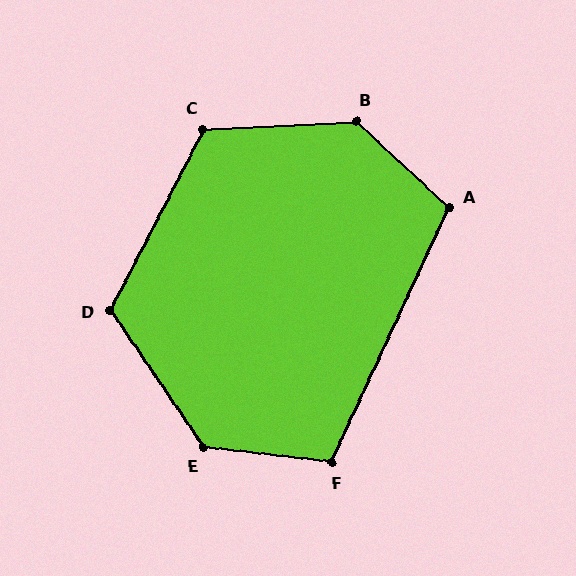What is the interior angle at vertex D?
Approximately 118 degrees (obtuse).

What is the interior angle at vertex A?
Approximately 108 degrees (obtuse).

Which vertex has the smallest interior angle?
F, at approximately 108 degrees.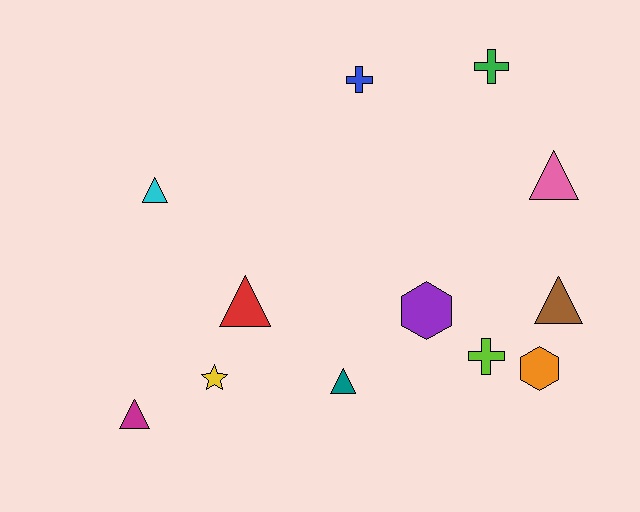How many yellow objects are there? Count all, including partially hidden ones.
There is 1 yellow object.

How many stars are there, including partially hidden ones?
There is 1 star.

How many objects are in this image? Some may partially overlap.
There are 12 objects.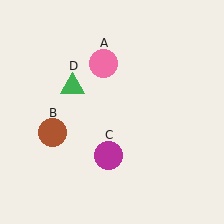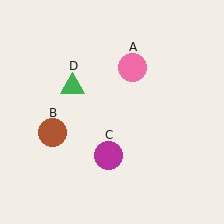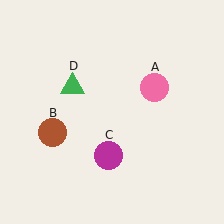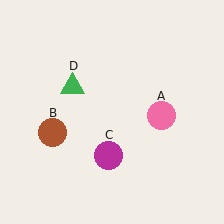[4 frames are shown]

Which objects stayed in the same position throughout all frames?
Brown circle (object B) and magenta circle (object C) and green triangle (object D) remained stationary.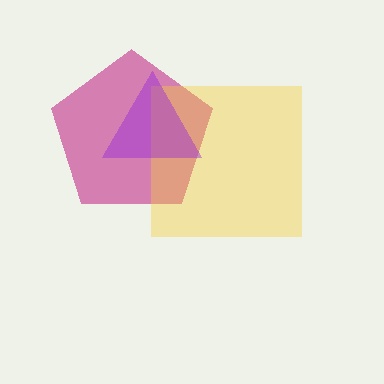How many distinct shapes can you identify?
There are 3 distinct shapes: a magenta pentagon, a yellow square, a purple triangle.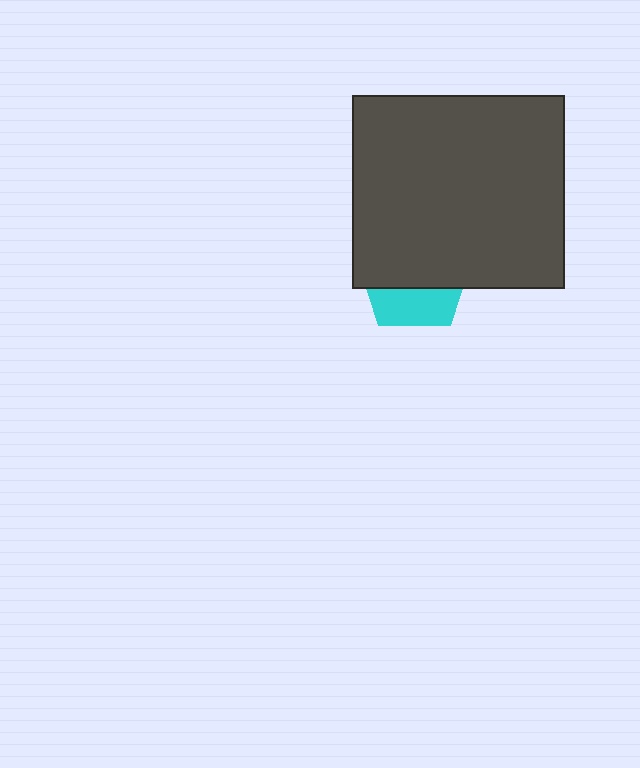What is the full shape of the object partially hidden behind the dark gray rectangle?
The partially hidden object is a cyan pentagon.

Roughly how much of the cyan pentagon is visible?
A small part of it is visible (roughly 34%).